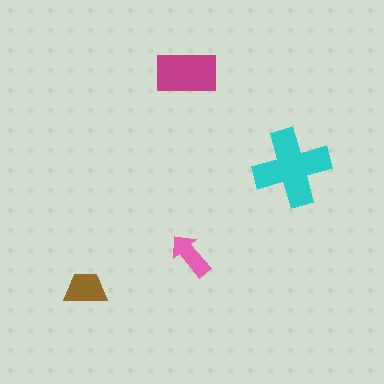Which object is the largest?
The cyan cross.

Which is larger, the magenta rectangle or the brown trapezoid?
The magenta rectangle.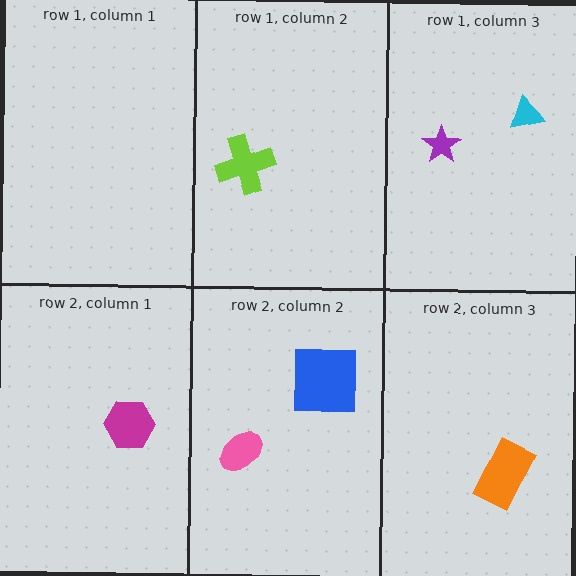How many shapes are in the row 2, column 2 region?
2.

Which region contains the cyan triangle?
The row 1, column 3 region.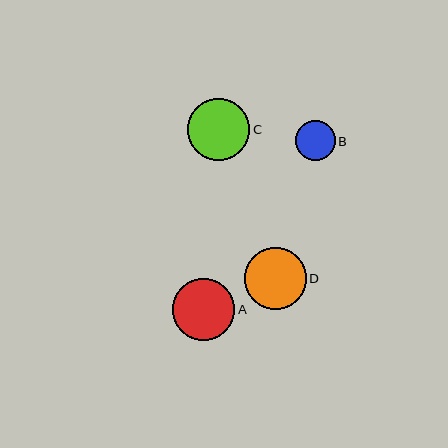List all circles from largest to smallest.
From largest to smallest: A, C, D, B.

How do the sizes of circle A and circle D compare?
Circle A and circle D are approximately the same size.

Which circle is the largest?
Circle A is the largest with a size of approximately 63 pixels.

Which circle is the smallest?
Circle B is the smallest with a size of approximately 40 pixels.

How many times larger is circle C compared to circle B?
Circle C is approximately 1.6 times the size of circle B.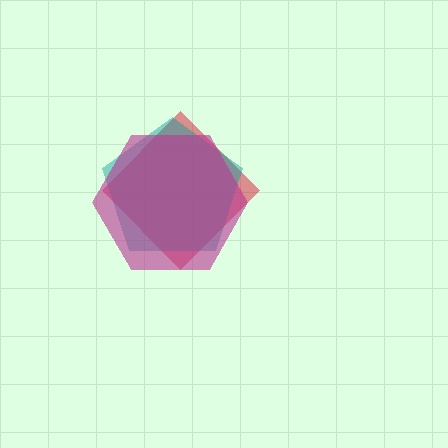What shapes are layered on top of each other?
The layered shapes are: a red diamond, a teal pentagon, a magenta hexagon.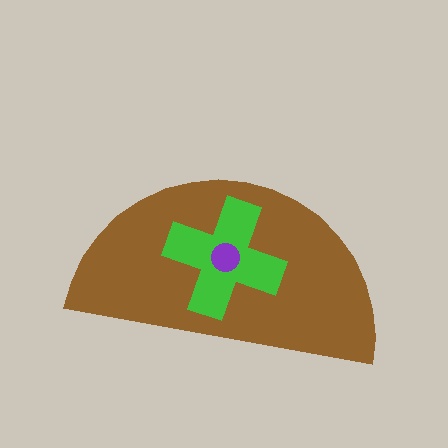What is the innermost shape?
The purple circle.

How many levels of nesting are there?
3.